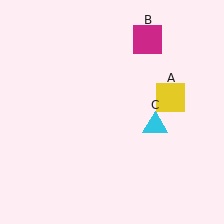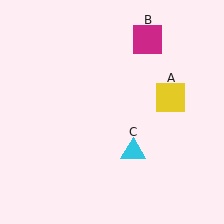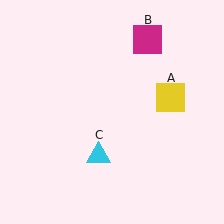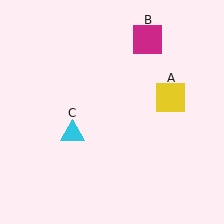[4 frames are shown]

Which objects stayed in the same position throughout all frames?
Yellow square (object A) and magenta square (object B) remained stationary.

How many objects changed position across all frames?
1 object changed position: cyan triangle (object C).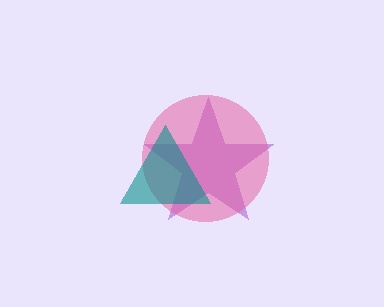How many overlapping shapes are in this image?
There are 3 overlapping shapes in the image.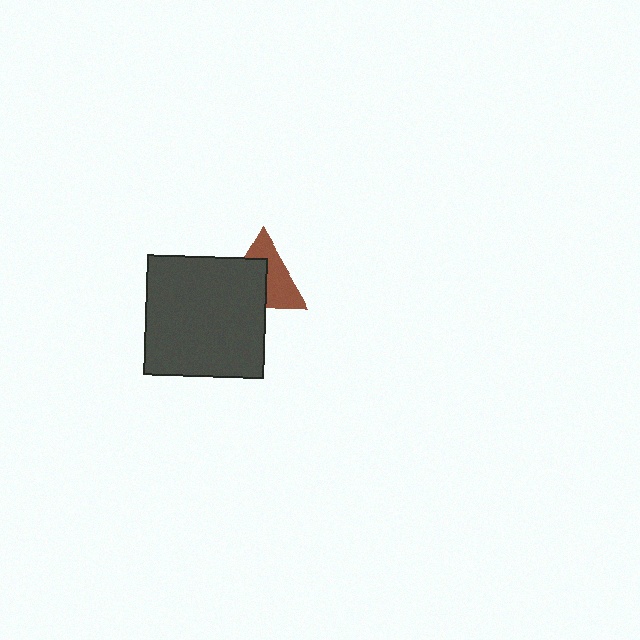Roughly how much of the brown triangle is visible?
About half of it is visible (roughly 51%).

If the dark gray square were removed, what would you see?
You would see the complete brown triangle.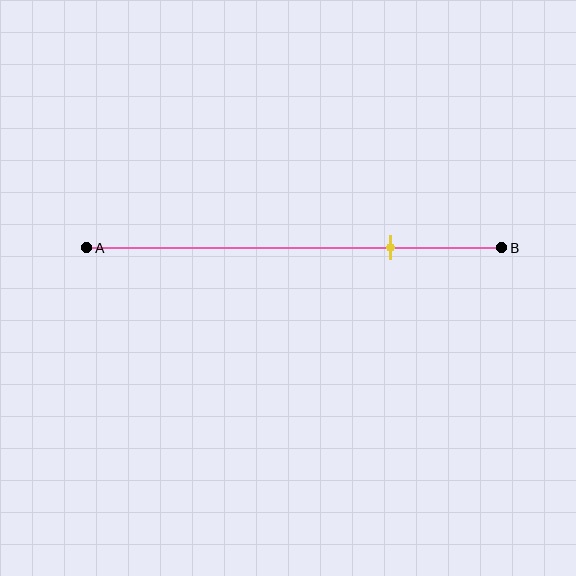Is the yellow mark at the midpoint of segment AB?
No, the mark is at about 75% from A, not at the 50% midpoint.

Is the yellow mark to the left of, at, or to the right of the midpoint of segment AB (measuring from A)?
The yellow mark is to the right of the midpoint of segment AB.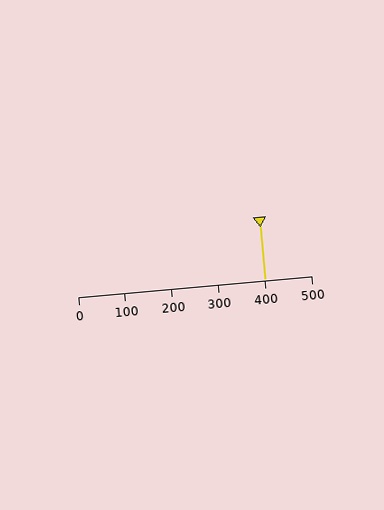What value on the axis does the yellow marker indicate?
The marker indicates approximately 400.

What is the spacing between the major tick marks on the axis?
The major ticks are spaced 100 apart.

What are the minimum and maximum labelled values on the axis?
The axis runs from 0 to 500.